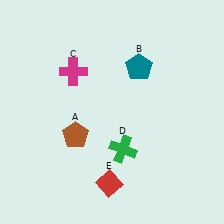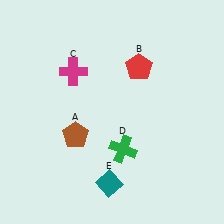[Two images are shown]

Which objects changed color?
B changed from teal to red. E changed from red to teal.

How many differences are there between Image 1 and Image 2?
There are 2 differences between the two images.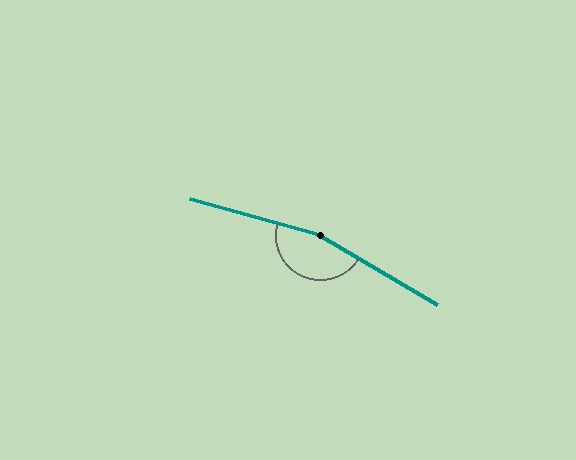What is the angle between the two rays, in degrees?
Approximately 165 degrees.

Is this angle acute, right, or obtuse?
It is obtuse.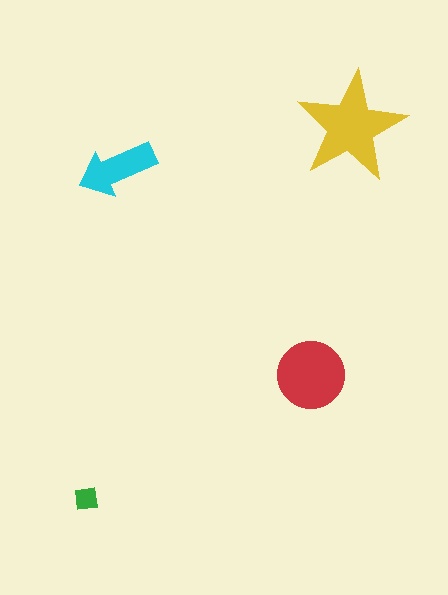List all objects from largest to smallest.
The yellow star, the red circle, the cyan arrow, the green square.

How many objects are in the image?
There are 4 objects in the image.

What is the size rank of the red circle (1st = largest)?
2nd.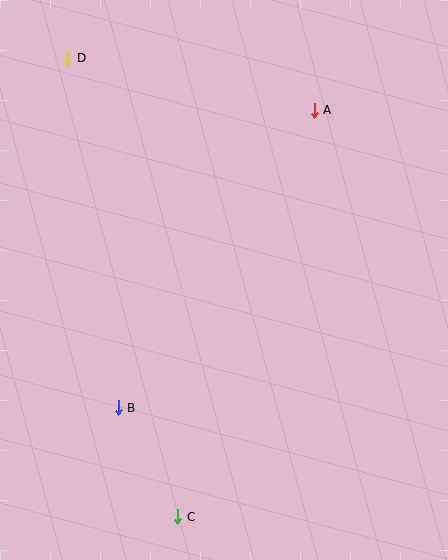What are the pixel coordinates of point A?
Point A is at (314, 110).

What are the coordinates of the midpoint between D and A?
The midpoint between D and A is at (191, 84).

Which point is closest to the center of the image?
Point B at (118, 408) is closest to the center.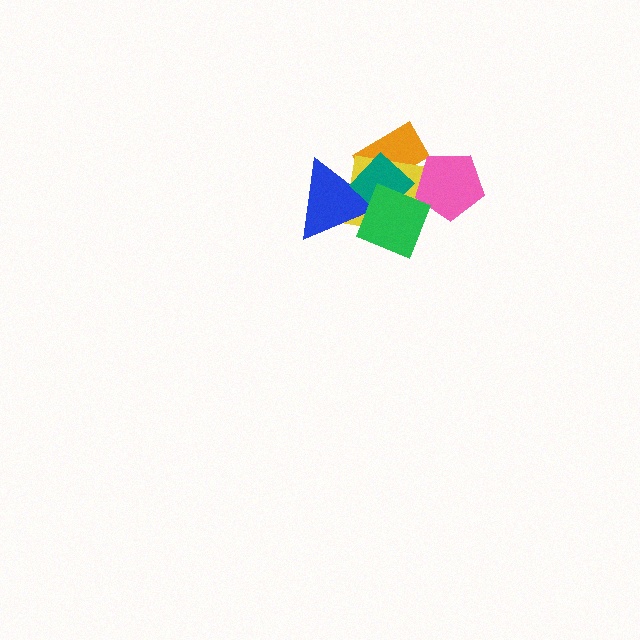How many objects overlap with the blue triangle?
3 objects overlap with the blue triangle.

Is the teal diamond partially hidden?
Yes, it is partially covered by another shape.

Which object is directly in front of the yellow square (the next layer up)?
The blue triangle is directly in front of the yellow square.